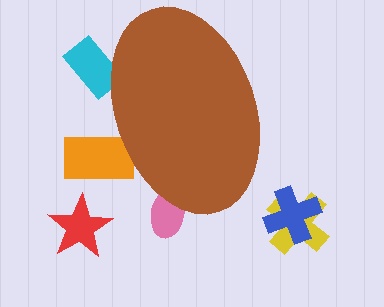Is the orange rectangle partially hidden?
Yes, the orange rectangle is partially hidden behind the brown ellipse.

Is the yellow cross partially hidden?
No, the yellow cross is fully visible.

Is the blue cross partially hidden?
No, the blue cross is fully visible.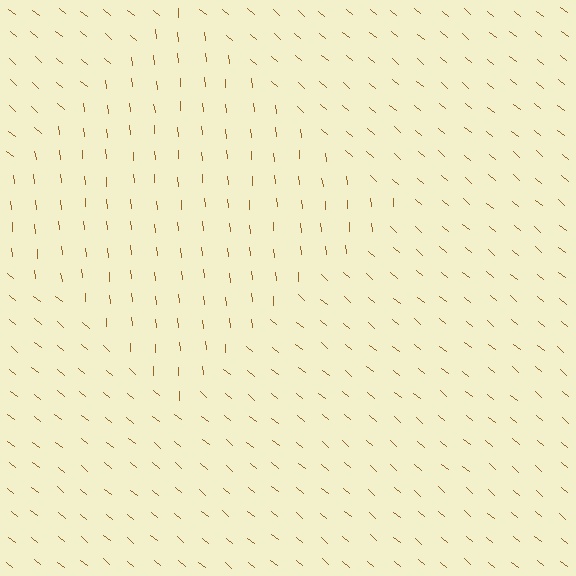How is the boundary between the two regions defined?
The boundary is defined purely by a change in line orientation (approximately 45 degrees difference). All lines are the same color and thickness.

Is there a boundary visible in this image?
Yes, there is a texture boundary formed by a change in line orientation.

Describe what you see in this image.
The image is filled with small brown line segments. A diamond region in the image has lines oriented differently from the surrounding lines, creating a visible texture boundary.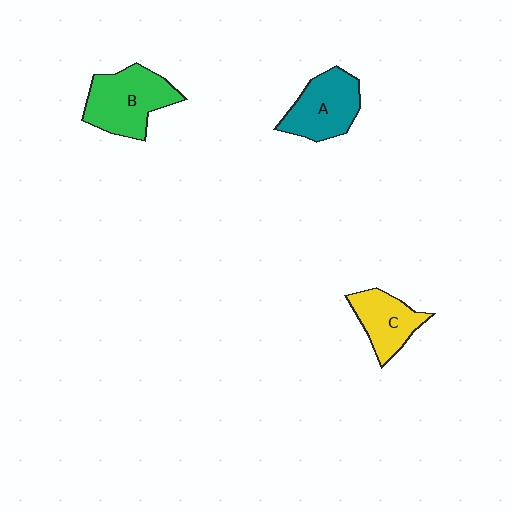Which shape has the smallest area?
Shape C (yellow).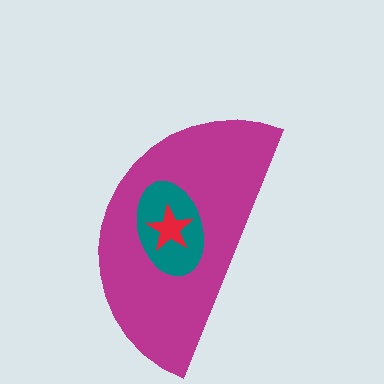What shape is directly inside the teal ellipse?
The red star.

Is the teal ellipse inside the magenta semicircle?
Yes.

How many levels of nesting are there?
3.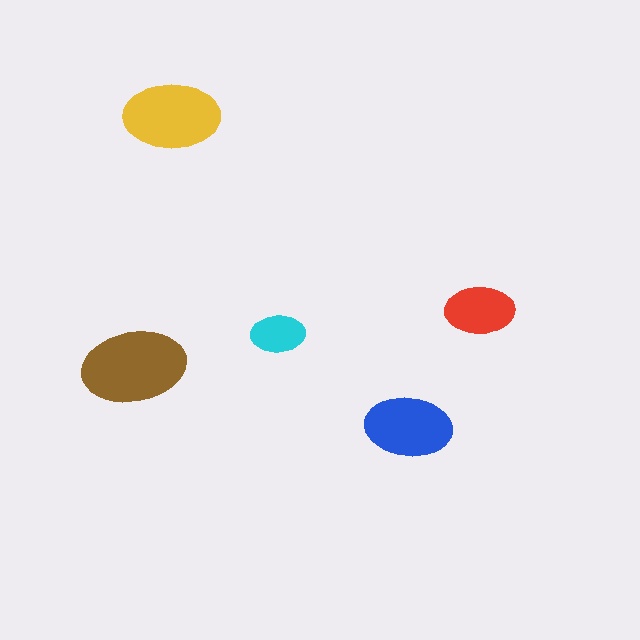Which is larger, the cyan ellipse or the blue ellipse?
The blue one.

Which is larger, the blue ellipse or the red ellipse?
The blue one.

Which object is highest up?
The yellow ellipse is topmost.